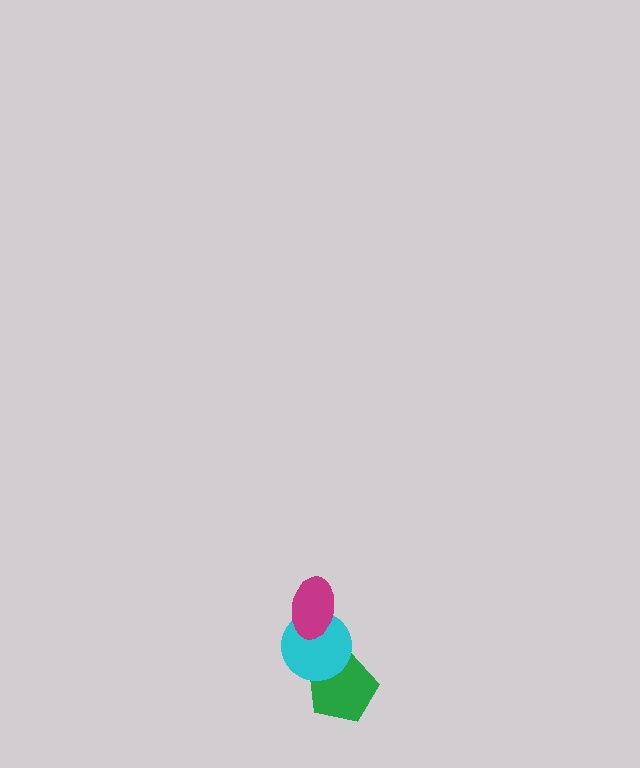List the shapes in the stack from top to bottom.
From top to bottom: the magenta ellipse, the cyan circle, the green pentagon.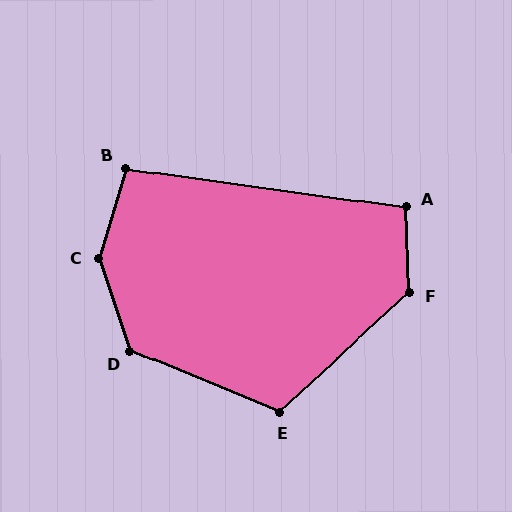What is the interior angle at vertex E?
Approximately 115 degrees (obtuse).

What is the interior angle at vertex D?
Approximately 131 degrees (obtuse).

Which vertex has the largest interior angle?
C, at approximately 144 degrees.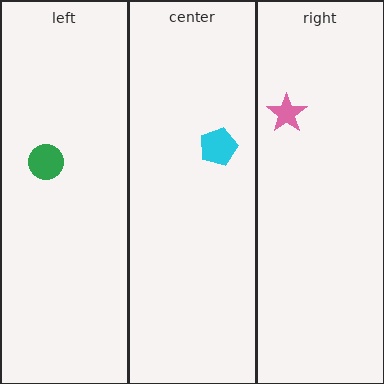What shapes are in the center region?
The cyan pentagon.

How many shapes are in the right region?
1.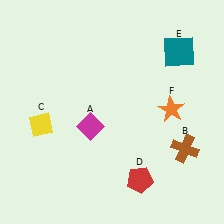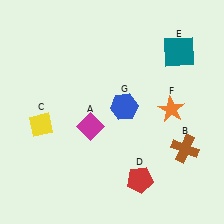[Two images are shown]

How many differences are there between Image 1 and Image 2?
There is 1 difference between the two images.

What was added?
A blue hexagon (G) was added in Image 2.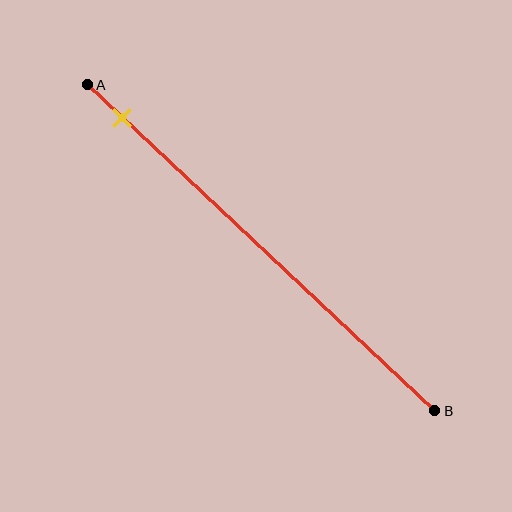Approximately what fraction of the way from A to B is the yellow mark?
The yellow mark is approximately 10% of the way from A to B.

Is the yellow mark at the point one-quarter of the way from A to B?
No, the mark is at about 10% from A, not at the 25% one-quarter point.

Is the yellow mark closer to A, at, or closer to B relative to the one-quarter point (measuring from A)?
The yellow mark is closer to point A than the one-quarter point of segment AB.